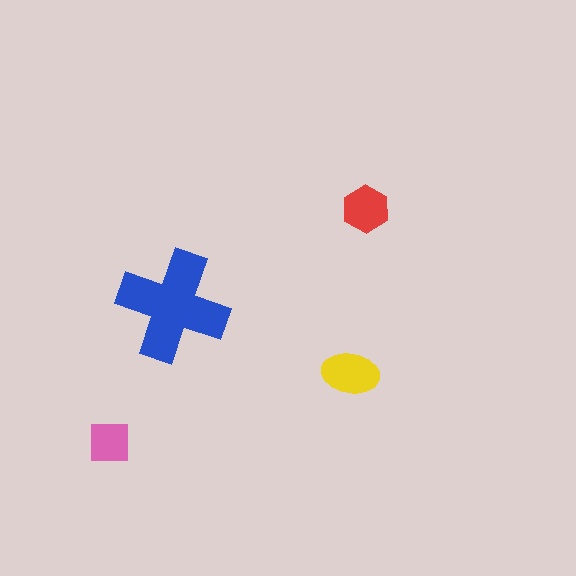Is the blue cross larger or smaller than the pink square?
Larger.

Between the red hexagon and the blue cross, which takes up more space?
The blue cross.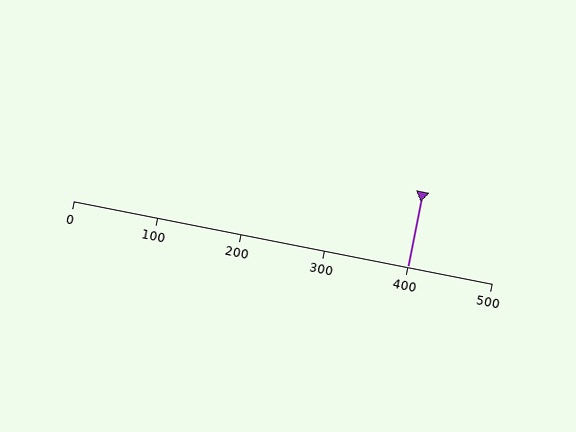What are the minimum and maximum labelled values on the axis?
The axis runs from 0 to 500.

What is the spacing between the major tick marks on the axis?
The major ticks are spaced 100 apart.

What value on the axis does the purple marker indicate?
The marker indicates approximately 400.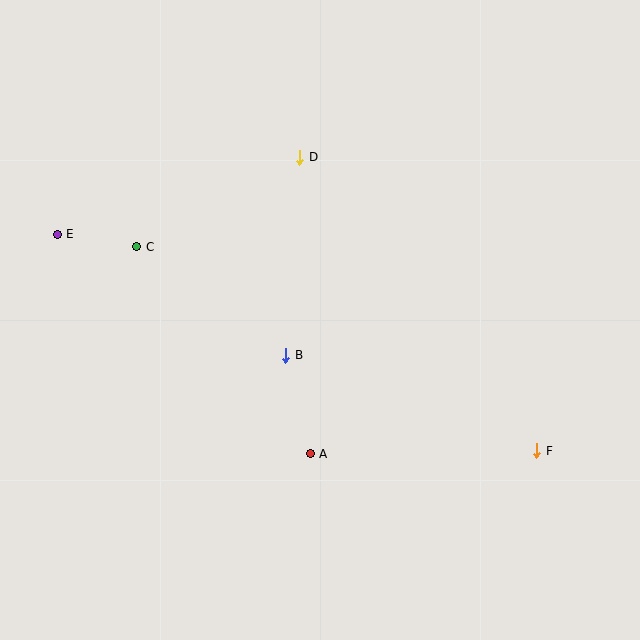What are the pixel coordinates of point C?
Point C is at (137, 247).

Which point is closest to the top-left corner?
Point E is closest to the top-left corner.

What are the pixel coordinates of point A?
Point A is at (310, 454).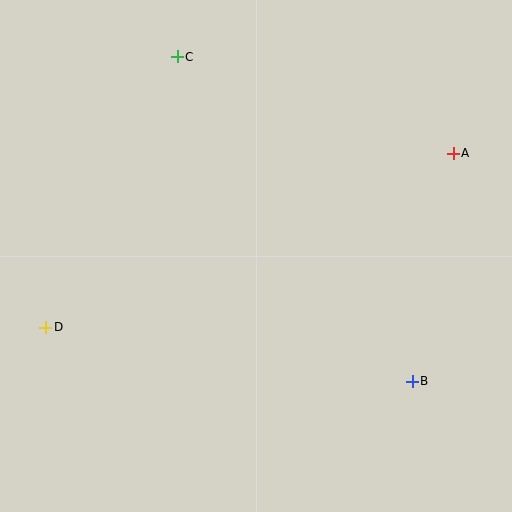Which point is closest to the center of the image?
Point B at (412, 381) is closest to the center.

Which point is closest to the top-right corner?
Point A is closest to the top-right corner.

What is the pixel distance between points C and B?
The distance between C and B is 401 pixels.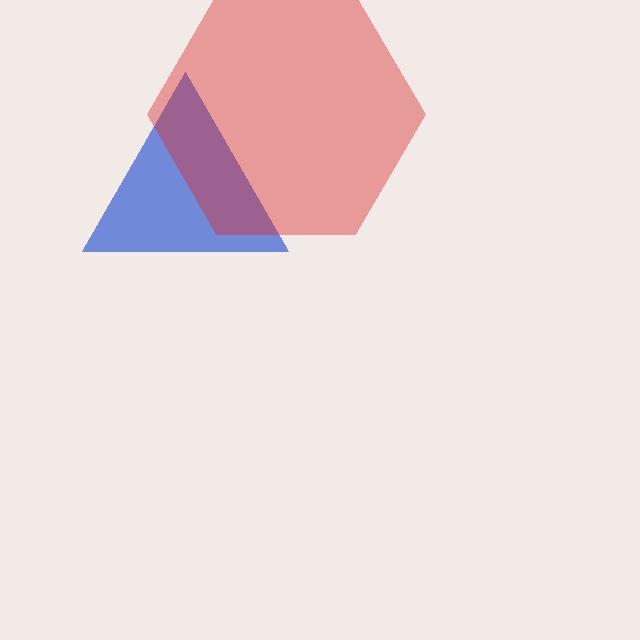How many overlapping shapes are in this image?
There are 2 overlapping shapes in the image.